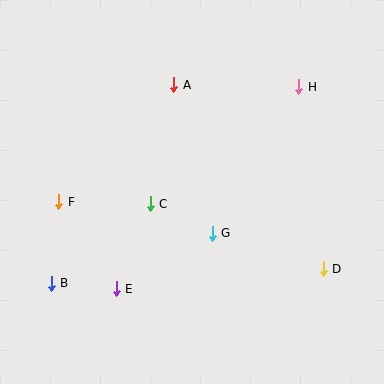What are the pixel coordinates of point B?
Point B is at (51, 283).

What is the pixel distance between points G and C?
The distance between G and C is 69 pixels.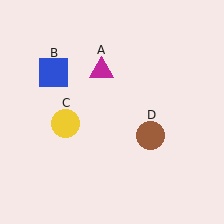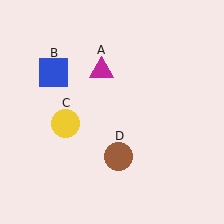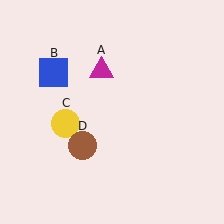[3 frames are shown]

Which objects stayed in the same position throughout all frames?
Magenta triangle (object A) and blue square (object B) and yellow circle (object C) remained stationary.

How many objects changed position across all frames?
1 object changed position: brown circle (object D).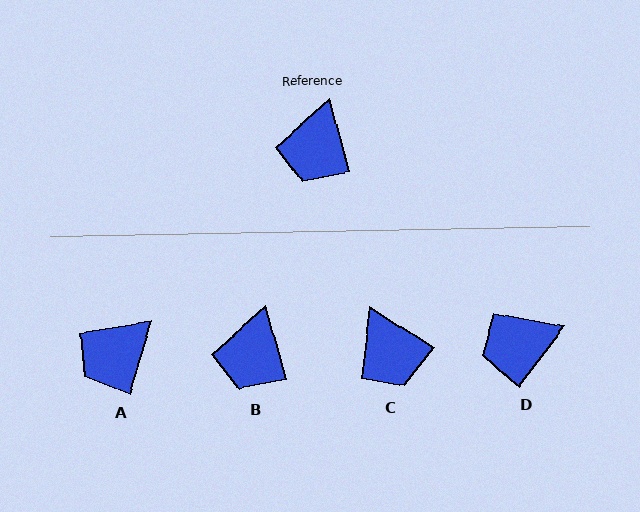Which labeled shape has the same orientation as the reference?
B.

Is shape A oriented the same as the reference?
No, it is off by about 32 degrees.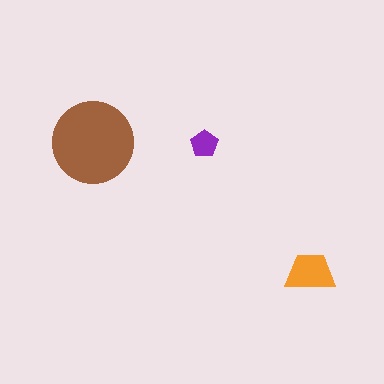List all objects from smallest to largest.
The purple pentagon, the orange trapezoid, the brown circle.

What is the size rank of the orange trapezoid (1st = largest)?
2nd.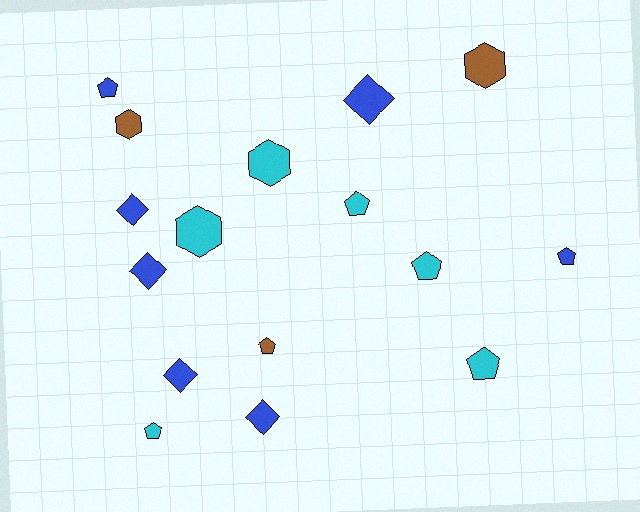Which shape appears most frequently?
Pentagon, with 7 objects.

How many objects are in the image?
There are 16 objects.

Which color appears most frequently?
Blue, with 7 objects.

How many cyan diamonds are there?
There are no cyan diamonds.